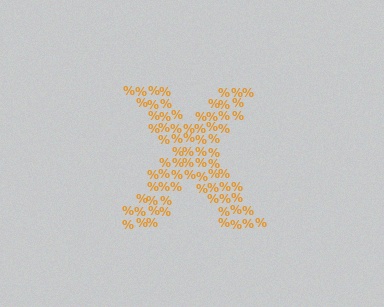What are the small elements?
The small elements are percent signs.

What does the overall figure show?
The overall figure shows the letter X.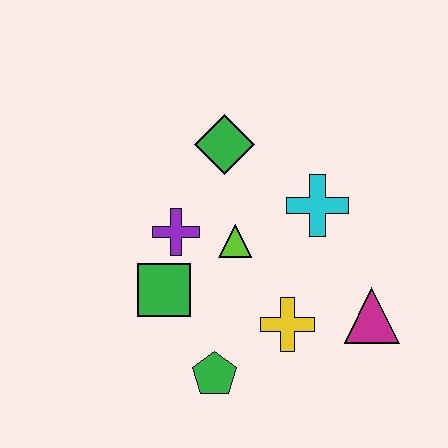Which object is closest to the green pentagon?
The yellow cross is closest to the green pentagon.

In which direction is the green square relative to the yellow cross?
The green square is to the left of the yellow cross.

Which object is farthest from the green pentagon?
The green diamond is farthest from the green pentagon.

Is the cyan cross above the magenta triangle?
Yes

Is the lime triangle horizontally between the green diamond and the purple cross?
No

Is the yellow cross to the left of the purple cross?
No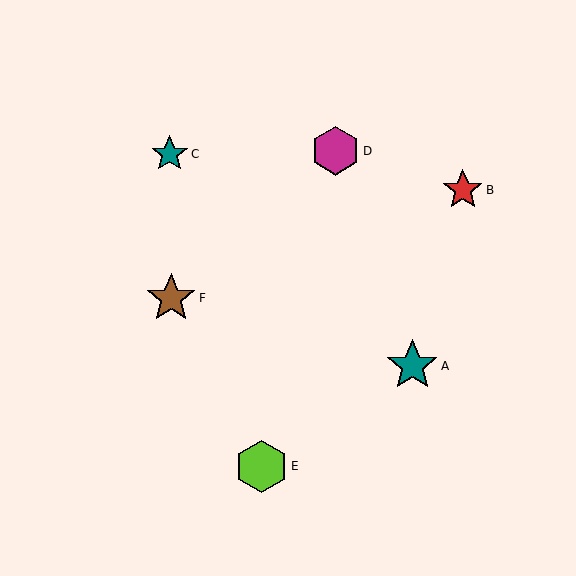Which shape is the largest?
The lime hexagon (labeled E) is the largest.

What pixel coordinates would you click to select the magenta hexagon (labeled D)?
Click at (336, 151) to select the magenta hexagon D.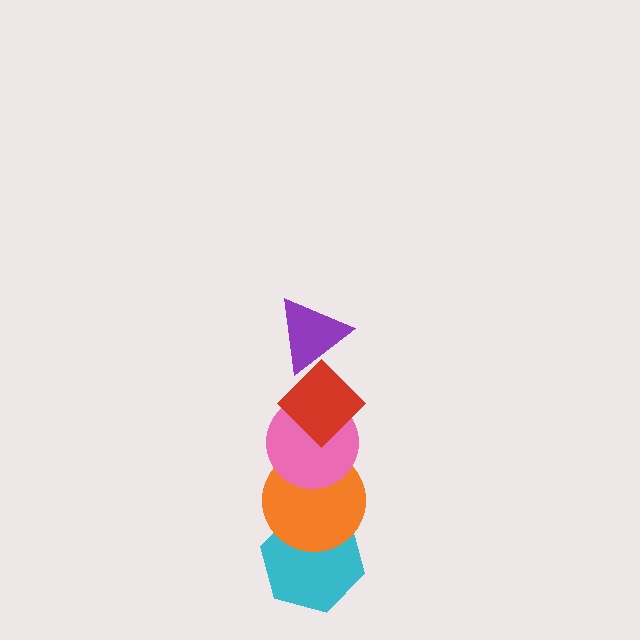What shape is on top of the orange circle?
The pink circle is on top of the orange circle.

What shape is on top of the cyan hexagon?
The orange circle is on top of the cyan hexagon.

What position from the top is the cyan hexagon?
The cyan hexagon is 5th from the top.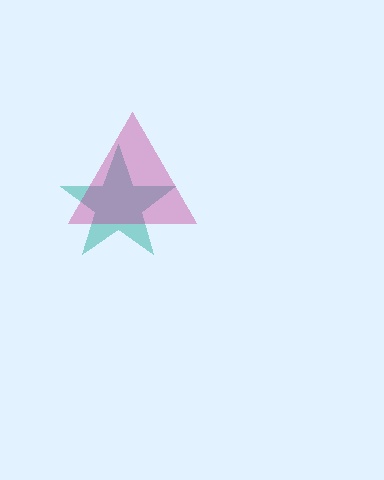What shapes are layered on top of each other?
The layered shapes are: a teal star, a magenta triangle.